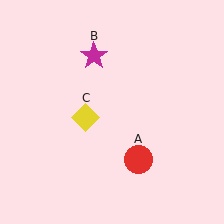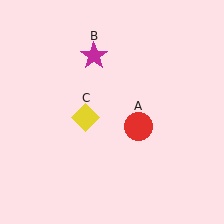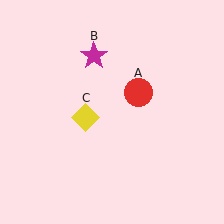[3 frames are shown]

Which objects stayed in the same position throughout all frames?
Magenta star (object B) and yellow diamond (object C) remained stationary.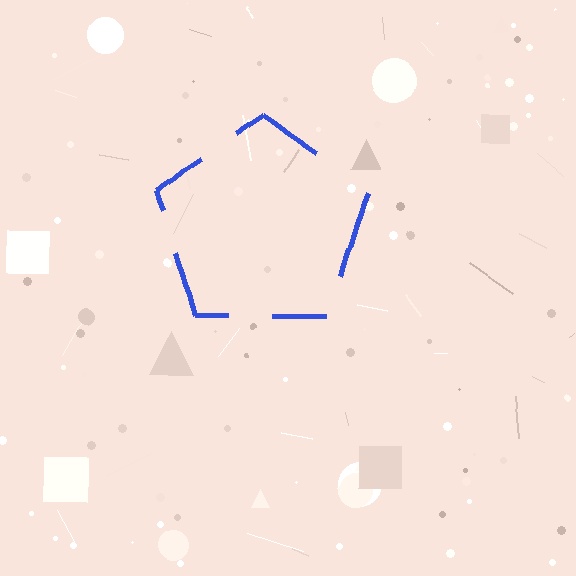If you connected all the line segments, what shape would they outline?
They would outline a pentagon.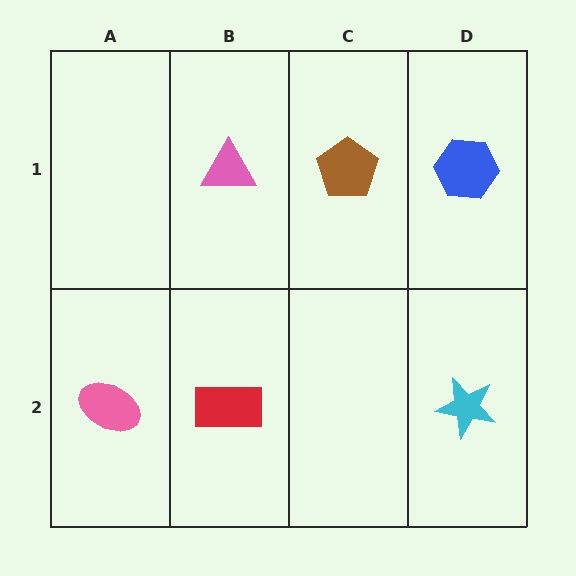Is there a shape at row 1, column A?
No, that cell is empty.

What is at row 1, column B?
A pink triangle.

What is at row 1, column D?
A blue hexagon.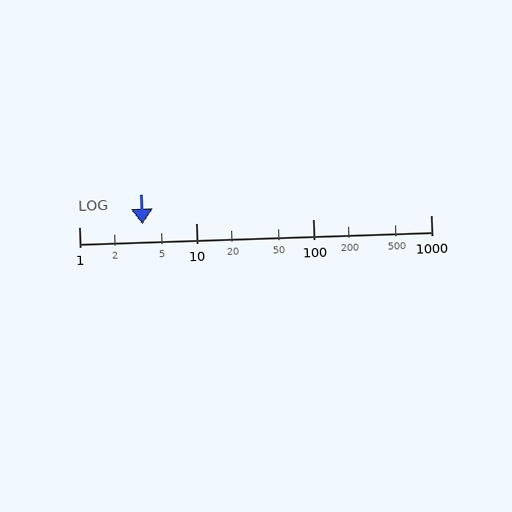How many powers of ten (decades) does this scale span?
The scale spans 3 decades, from 1 to 1000.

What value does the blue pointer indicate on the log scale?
The pointer indicates approximately 3.5.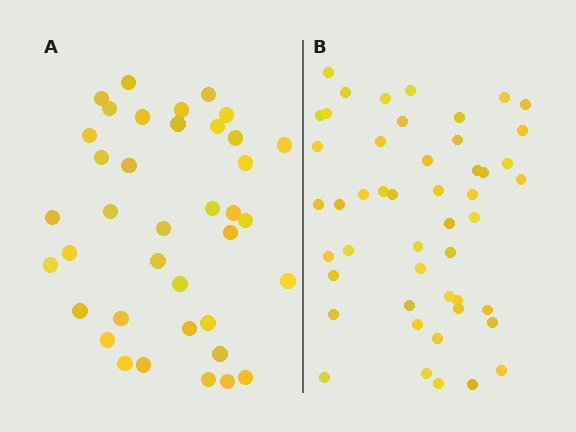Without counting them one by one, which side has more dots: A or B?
Region B (the right region) has more dots.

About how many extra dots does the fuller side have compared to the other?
Region B has roughly 10 or so more dots than region A.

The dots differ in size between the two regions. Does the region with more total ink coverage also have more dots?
No. Region A has more total ink coverage because its dots are larger, but region B actually contains more individual dots. Total area can be misleading — the number of items is what matters here.